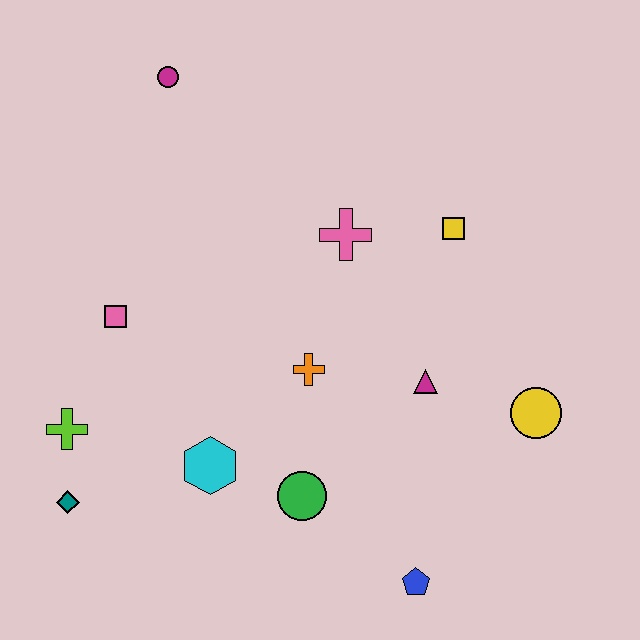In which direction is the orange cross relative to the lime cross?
The orange cross is to the right of the lime cross.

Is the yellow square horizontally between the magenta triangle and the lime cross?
No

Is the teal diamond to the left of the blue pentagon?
Yes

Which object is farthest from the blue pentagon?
The magenta circle is farthest from the blue pentagon.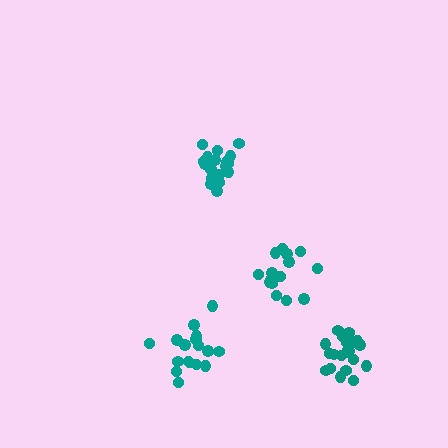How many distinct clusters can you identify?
There are 4 distinct clusters.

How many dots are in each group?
Group 1: 19 dots, Group 2: 15 dots, Group 3: 17 dots, Group 4: 20 dots (71 total).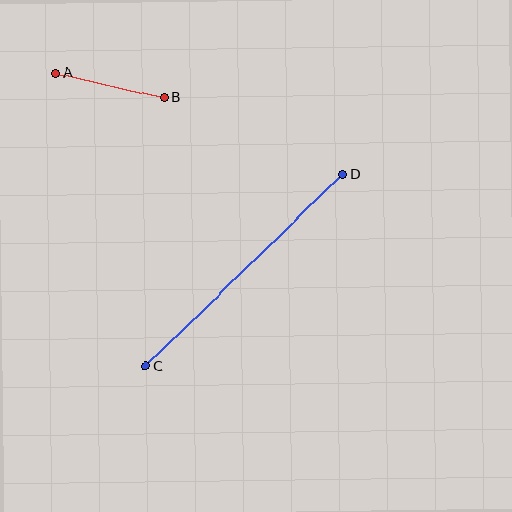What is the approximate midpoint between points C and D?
The midpoint is at approximately (244, 270) pixels.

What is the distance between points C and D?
The distance is approximately 275 pixels.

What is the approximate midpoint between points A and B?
The midpoint is at approximately (110, 85) pixels.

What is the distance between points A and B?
The distance is approximately 112 pixels.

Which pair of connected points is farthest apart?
Points C and D are farthest apart.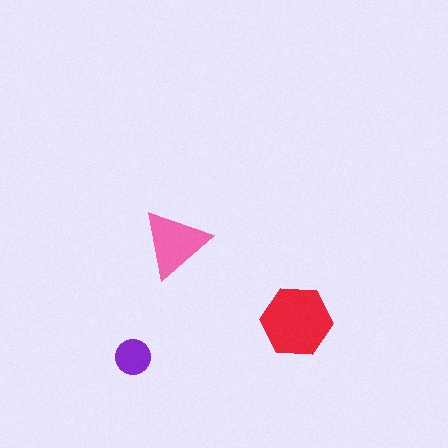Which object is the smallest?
The purple circle.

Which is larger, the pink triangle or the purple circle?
The pink triangle.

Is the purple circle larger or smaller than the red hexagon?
Smaller.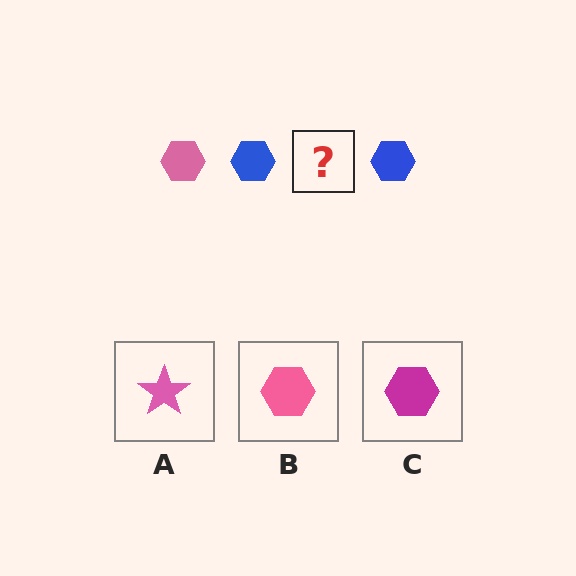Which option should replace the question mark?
Option B.